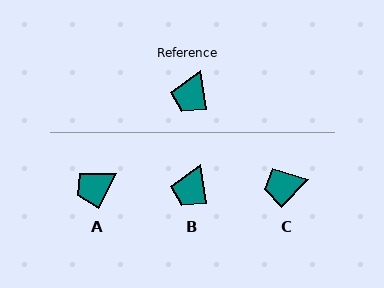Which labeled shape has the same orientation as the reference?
B.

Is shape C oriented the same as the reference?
No, it is off by about 52 degrees.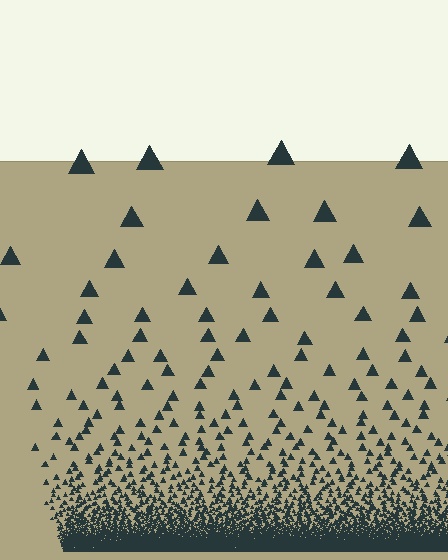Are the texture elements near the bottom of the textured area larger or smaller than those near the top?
Smaller. The gradient is inverted — elements near the bottom are smaller and denser.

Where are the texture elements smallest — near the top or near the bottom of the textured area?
Near the bottom.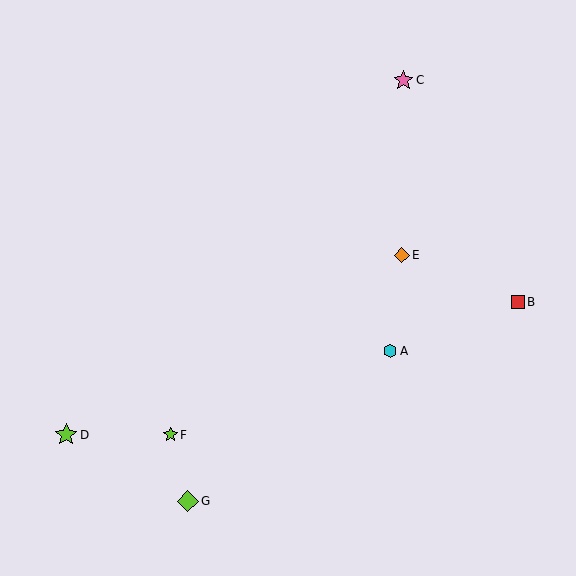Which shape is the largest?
The lime star (labeled D) is the largest.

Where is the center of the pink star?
The center of the pink star is at (403, 80).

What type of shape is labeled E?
Shape E is an orange diamond.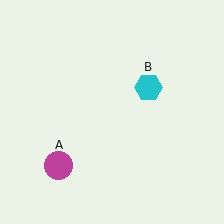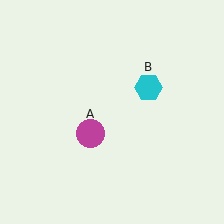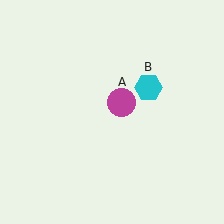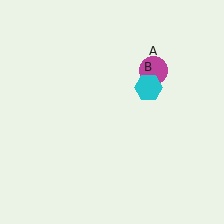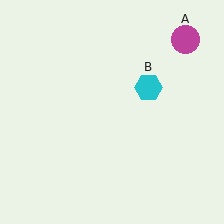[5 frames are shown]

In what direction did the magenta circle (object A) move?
The magenta circle (object A) moved up and to the right.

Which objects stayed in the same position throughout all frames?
Cyan hexagon (object B) remained stationary.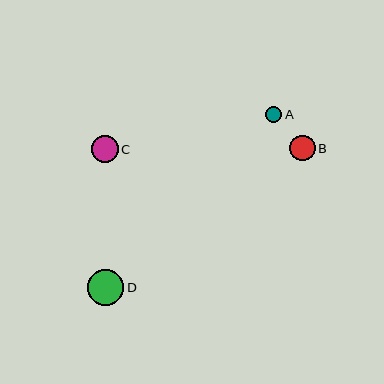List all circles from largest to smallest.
From largest to smallest: D, C, B, A.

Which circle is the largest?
Circle D is the largest with a size of approximately 36 pixels.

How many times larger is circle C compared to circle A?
Circle C is approximately 1.6 times the size of circle A.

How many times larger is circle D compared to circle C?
Circle D is approximately 1.4 times the size of circle C.